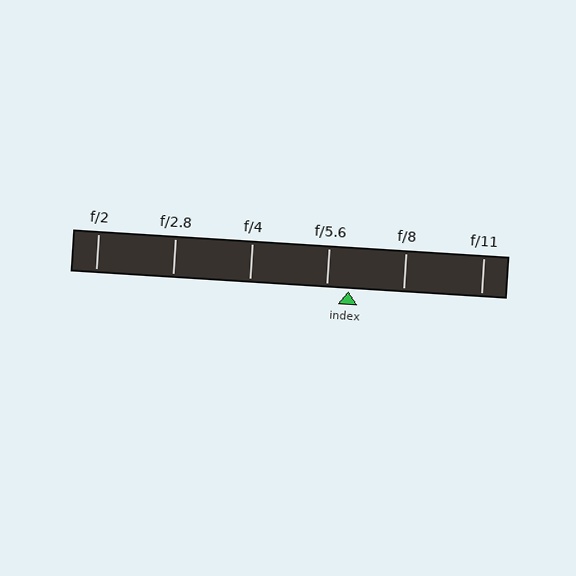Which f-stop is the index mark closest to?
The index mark is closest to f/5.6.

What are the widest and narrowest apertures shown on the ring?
The widest aperture shown is f/2 and the narrowest is f/11.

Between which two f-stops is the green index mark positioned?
The index mark is between f/5.6 and f/8.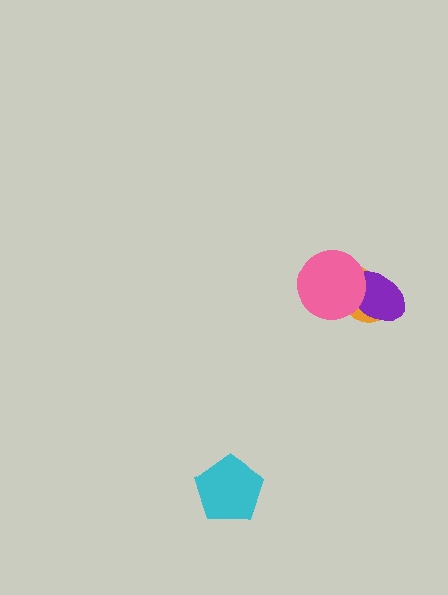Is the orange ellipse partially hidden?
Yes, it is partially covered by another shape.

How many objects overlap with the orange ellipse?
2 objects overlap with the orange ellipse.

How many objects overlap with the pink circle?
2 objects overlap with the pink circle.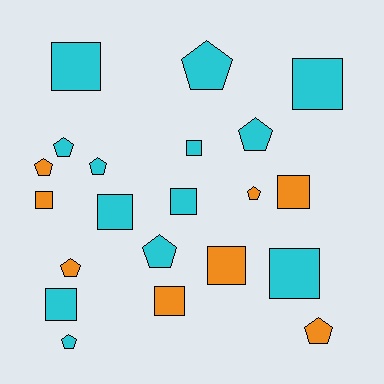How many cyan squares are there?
There are 7 cyan squares.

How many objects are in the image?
There are 21 objects.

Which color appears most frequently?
Cyan, with 13 objects.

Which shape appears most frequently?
Square, with 11 objects.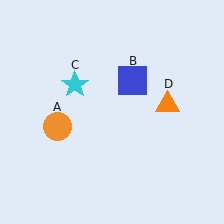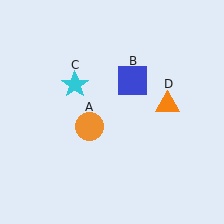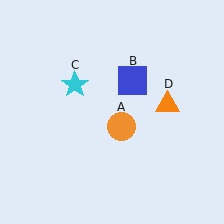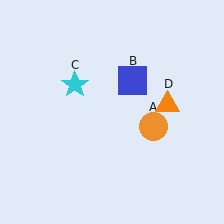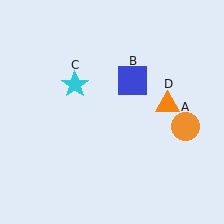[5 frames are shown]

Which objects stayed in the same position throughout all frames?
Blue square (object B) and cyan star (object C) and orange triangle (object D) remained stationary.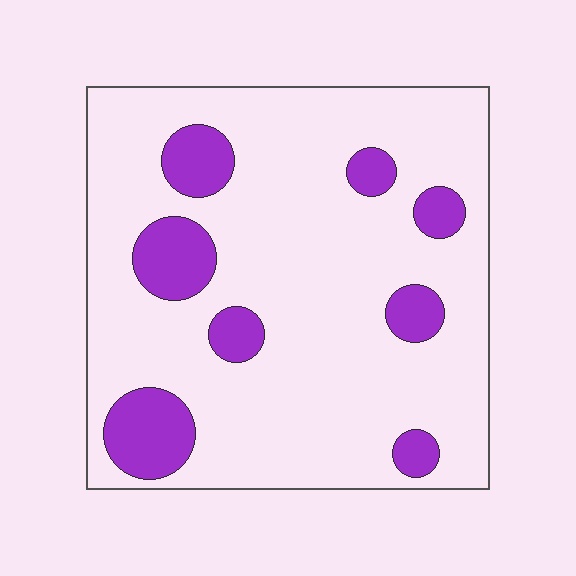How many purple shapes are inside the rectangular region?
8.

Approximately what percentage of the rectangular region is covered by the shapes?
Approximately 15%.